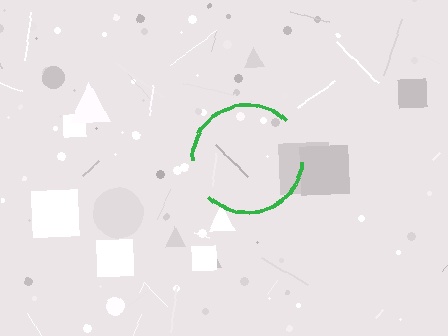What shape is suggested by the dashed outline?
The dashed outline suggests a circle.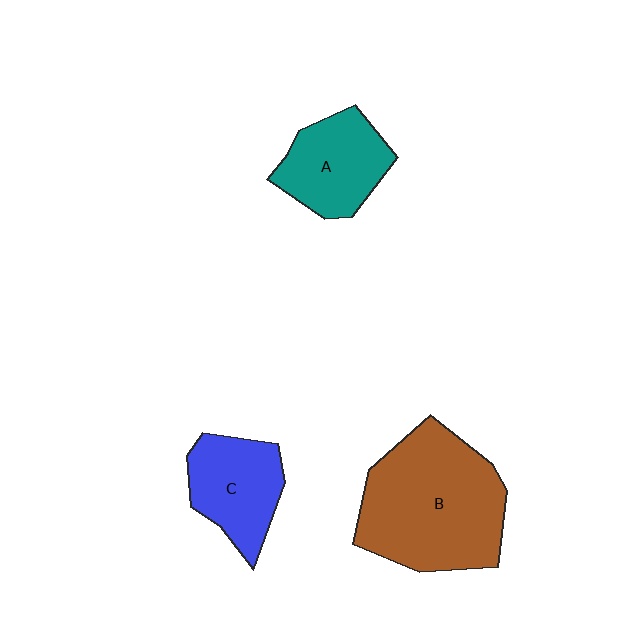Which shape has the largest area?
Shape B (brown).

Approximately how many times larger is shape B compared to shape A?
Approximately 1.9 times.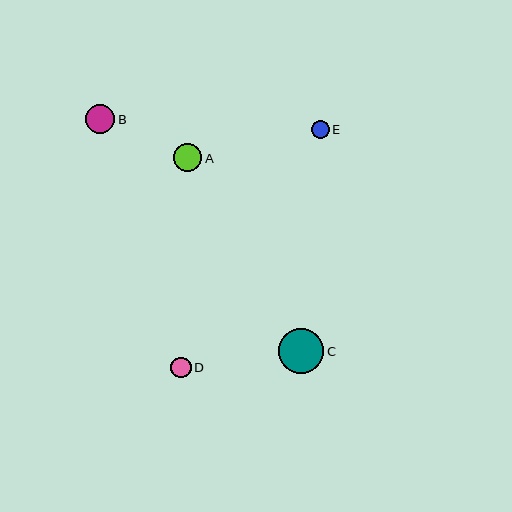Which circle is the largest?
Circle C is the largest with a size of approximately 45 pixels.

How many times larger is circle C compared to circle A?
Circle C is approximately 1.6 times the size of circle A.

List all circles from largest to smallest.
From largest to smallest: C, B, A, D, E.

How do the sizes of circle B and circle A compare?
Circle B and circle A are approximately the same size.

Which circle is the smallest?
Circle E is the smallest with a size of approximately 18 pixels.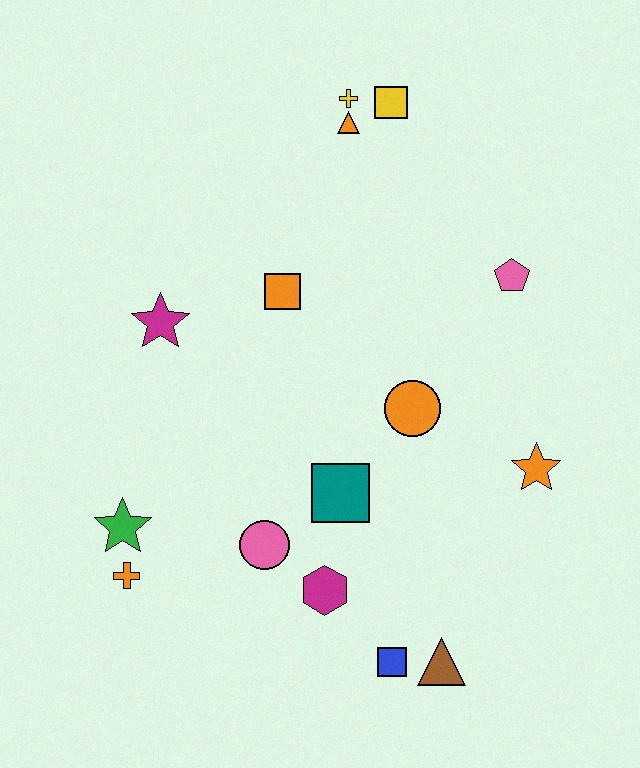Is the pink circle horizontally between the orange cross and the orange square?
Yes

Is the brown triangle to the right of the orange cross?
Yes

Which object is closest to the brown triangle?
The blue square is closest to the brown triangle.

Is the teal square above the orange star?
No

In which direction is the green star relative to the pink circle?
The green star is to the left of the pink circle.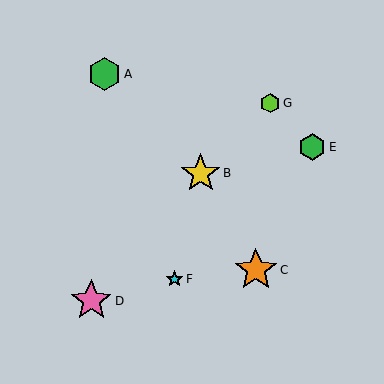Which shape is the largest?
The orange star (labeled C) is the largest.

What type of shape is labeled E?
Shape E is a green hexagon.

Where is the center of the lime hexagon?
The center of the lime hexagon is at (270, 103).